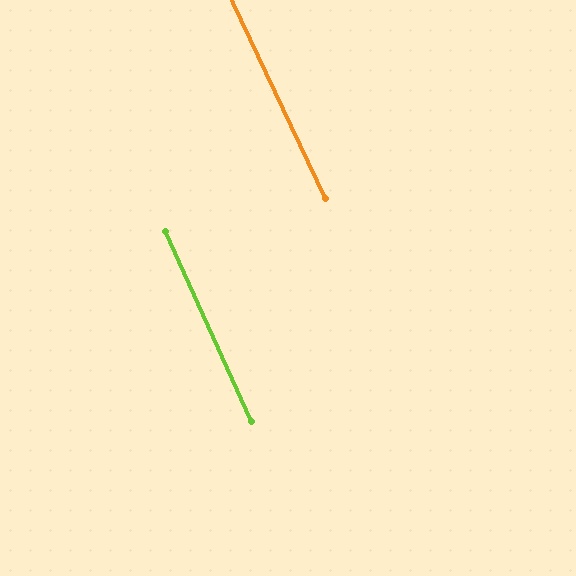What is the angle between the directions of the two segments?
Approximately 1 degree.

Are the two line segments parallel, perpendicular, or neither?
Parallel — their directions differ by only 1.0°.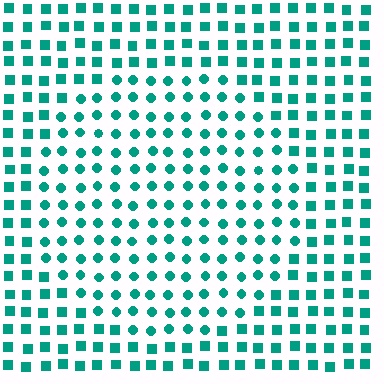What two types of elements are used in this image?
The image uses circles inside the circle region and squares outside it.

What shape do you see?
I see a circle.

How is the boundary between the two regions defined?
The boundary is defined by a change in element shape: circles inside vs. squares outside. All elements share the same color and spacing.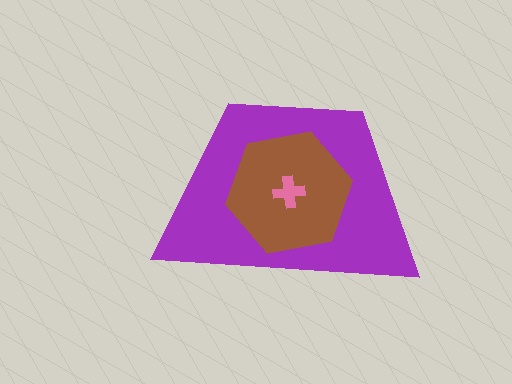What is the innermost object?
The pink cross.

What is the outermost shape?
The purple trapezoid.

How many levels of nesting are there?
3.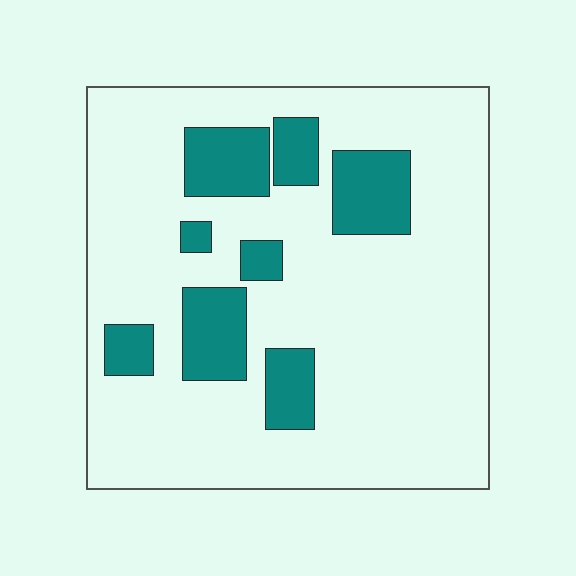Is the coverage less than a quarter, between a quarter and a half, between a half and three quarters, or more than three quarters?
Less than a quarter.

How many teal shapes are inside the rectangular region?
8.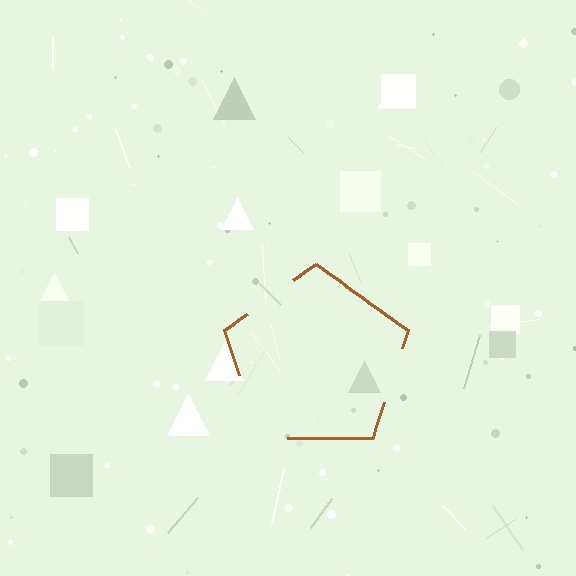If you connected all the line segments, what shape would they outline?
They would outline a pentagon.